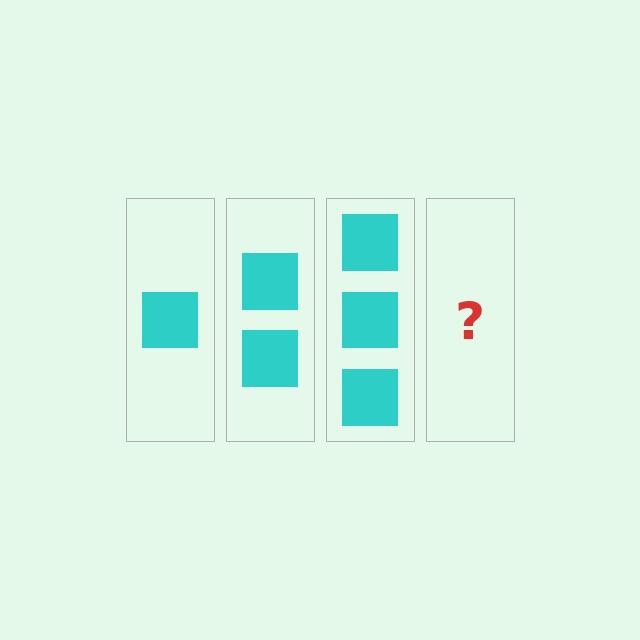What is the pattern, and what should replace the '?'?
The pattern is that each step adds one more square. The '?' should be 4 squares.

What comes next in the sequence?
The next element should be 4 squares.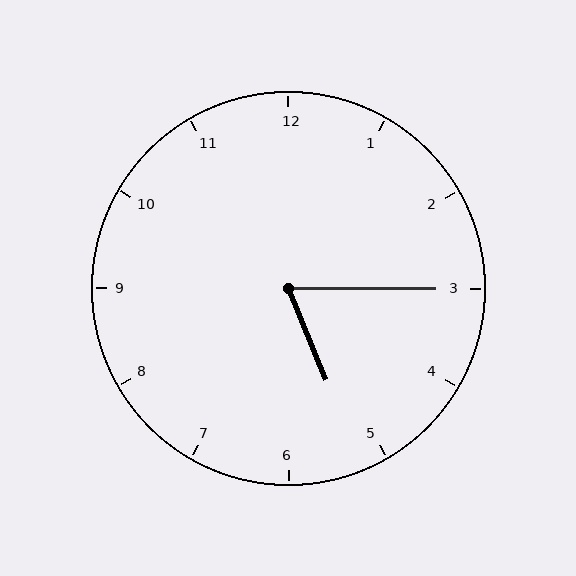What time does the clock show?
5:15.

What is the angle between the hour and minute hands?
Approximately 68 degrees.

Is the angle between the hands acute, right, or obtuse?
It is acute.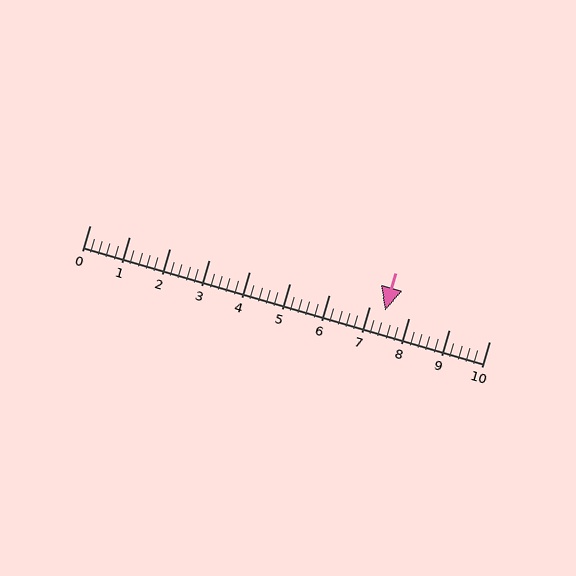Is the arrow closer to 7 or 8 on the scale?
The arrow is closer to 7.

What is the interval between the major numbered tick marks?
The major tick marks are spaced 1 units apart.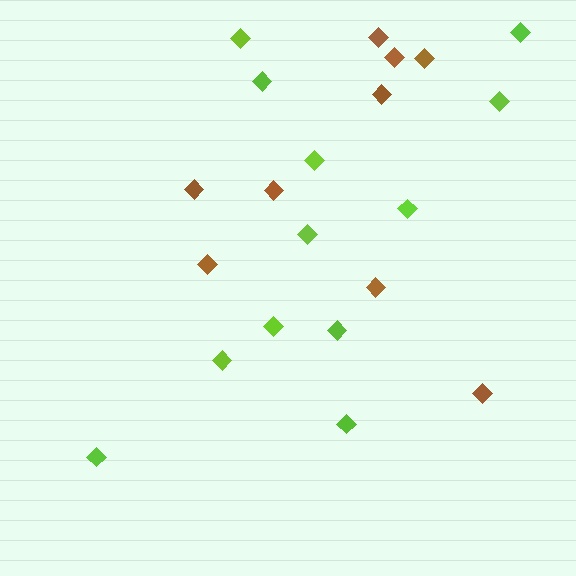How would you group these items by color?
There are 2 groups: one group of lime diamonds (12) and one group of brown diamonds (9).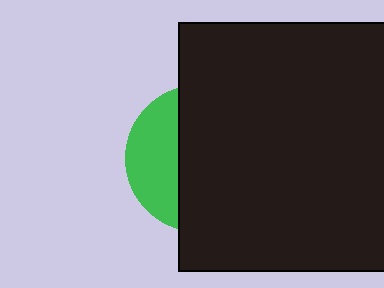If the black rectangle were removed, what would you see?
You would see the complete green circle.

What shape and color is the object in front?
The object in front is a black rectangle.